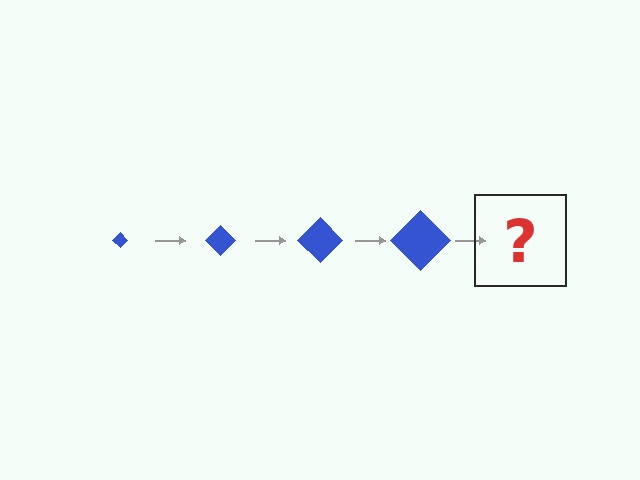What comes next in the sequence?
The next element should be a blue diamond, larger than the previous one.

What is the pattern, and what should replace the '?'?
The pattern is that the diamond gets progressively larger each step. The '?' should be a blue diamond, larger than the previous one.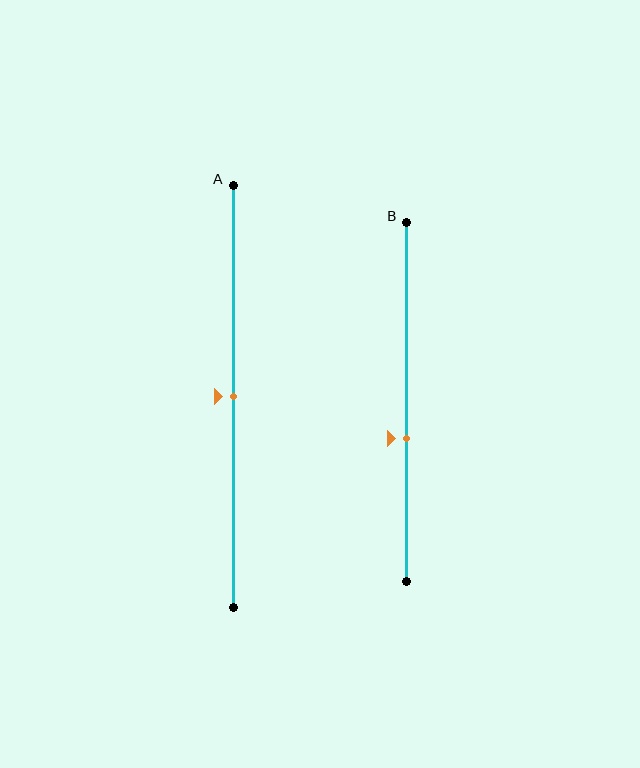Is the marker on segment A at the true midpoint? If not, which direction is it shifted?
Yes, the marker on segment A is at the true midpoint.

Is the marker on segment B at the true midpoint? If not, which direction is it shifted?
No, the marker on segment B is shifted downward by about 10% of the segment length.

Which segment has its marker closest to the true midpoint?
Segment A has its marker closest to the true midpoint.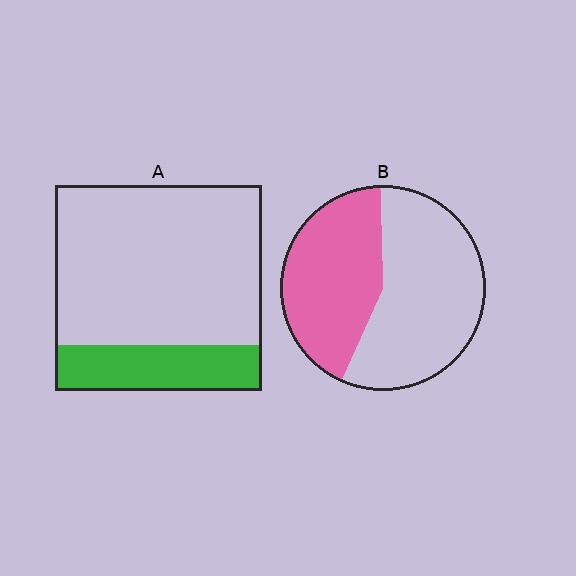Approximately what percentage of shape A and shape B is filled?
A is approximately 20% and B is approximately 45%.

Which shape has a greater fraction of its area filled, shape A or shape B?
Shape B.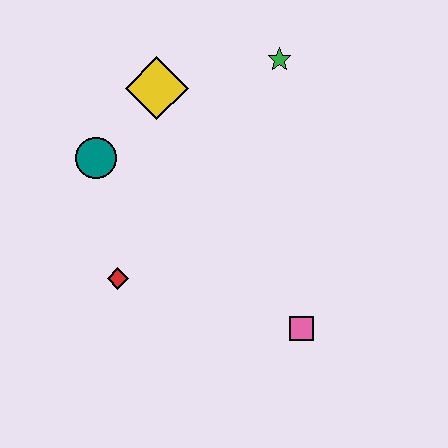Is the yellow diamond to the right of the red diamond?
Yes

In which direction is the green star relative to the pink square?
The green star is above the pink square.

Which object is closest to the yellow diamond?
The teal circle is closest to the yellow diamond.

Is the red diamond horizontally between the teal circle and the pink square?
Yes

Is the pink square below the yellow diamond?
Yes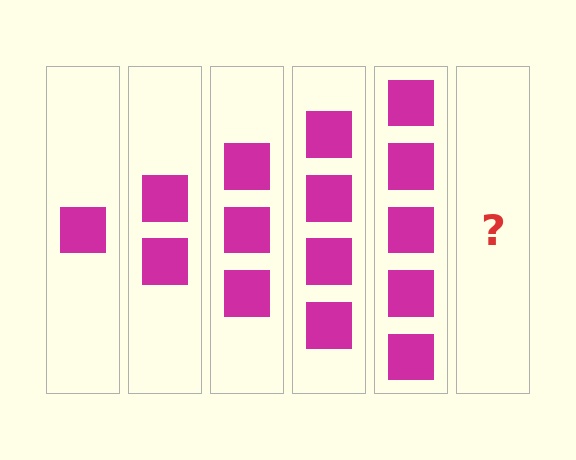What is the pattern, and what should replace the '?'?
The pattern is that each step adds one more square. The '?' should be 6 squares.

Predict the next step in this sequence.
The next step is 6 squares.